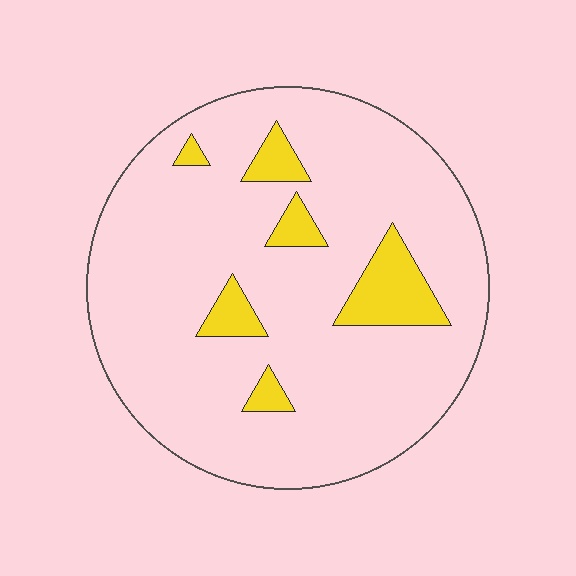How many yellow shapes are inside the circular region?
6.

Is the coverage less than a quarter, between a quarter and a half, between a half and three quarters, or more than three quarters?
Less than a quarter.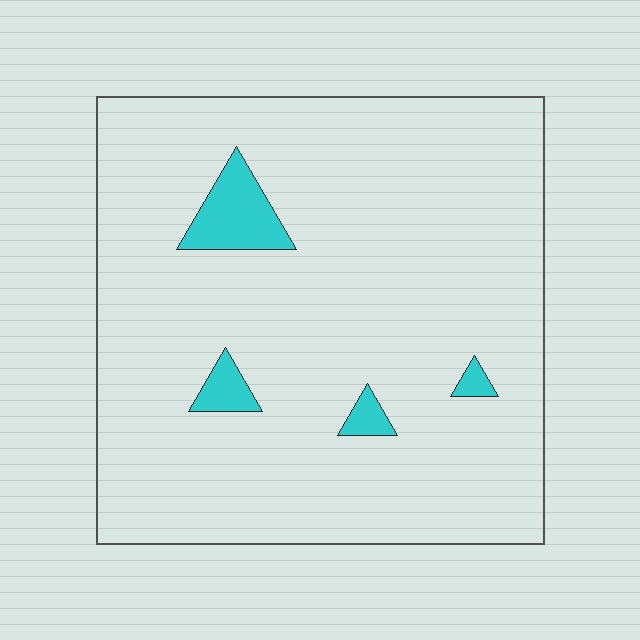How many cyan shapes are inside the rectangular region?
4.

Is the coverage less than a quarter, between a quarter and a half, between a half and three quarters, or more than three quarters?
Less than a quarter.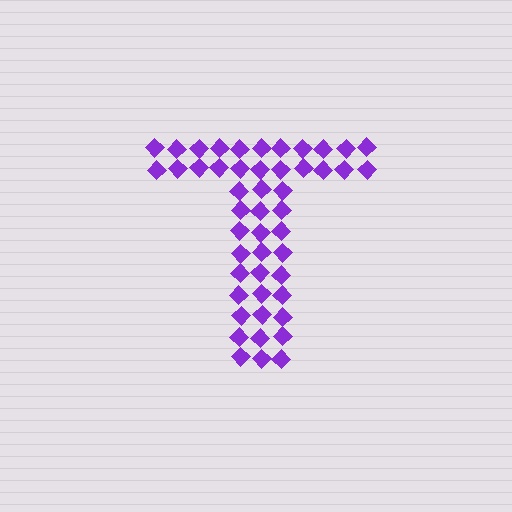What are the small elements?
The small elements are diamonds.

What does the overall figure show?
The overall figure shows the letter T.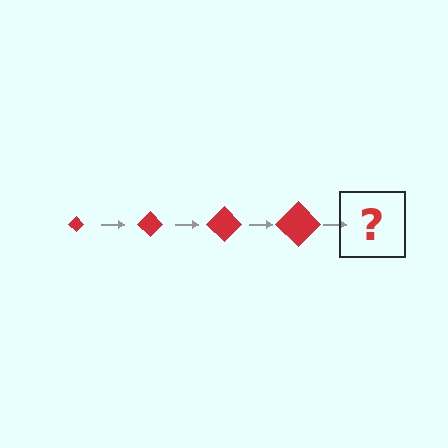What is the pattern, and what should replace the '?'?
The pattern is that the diamond gets progressively larger each step. The '?' should be a red diamond, larger than the previous one.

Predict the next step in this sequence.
The next step is a red diamond, larger than the previous one.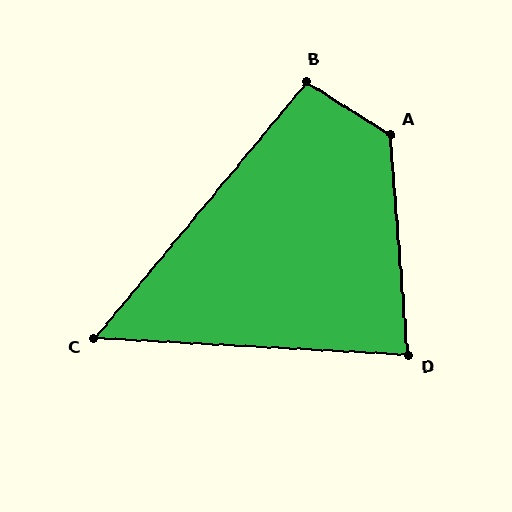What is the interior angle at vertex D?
Approximately 82 degrees (acute).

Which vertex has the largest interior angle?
A, at approximately 127 degrees.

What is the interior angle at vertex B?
Approximately 98 degrees (obtuse).